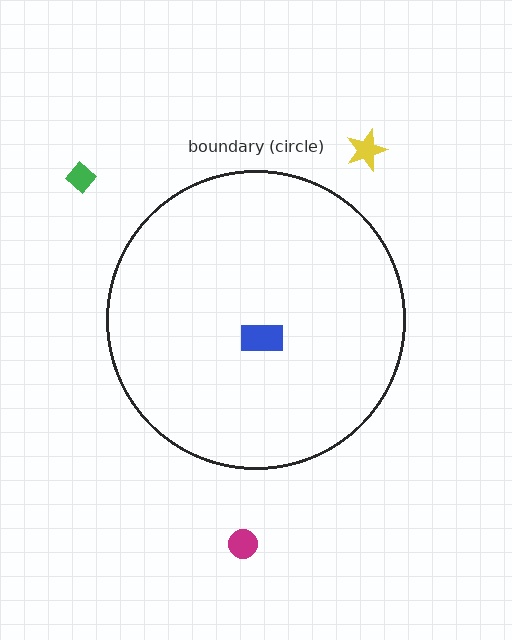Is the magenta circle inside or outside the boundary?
Outside.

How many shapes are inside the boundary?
1 inside, 3 outside.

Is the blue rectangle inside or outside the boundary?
Inside.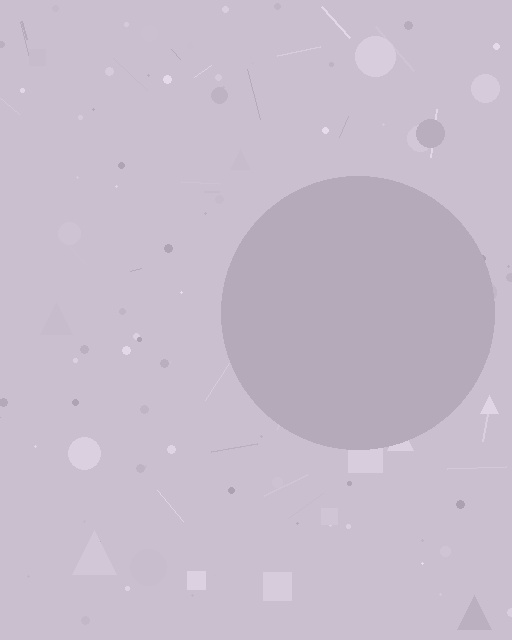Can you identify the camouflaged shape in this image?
The camouflaged shape is a circle.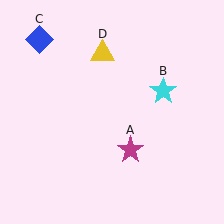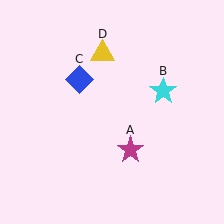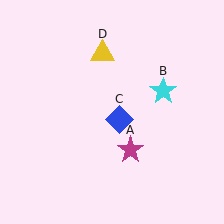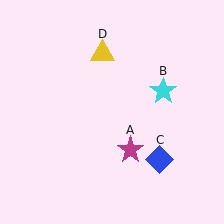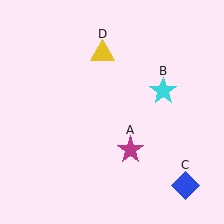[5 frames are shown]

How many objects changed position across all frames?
1 object changed position: blue diamond (object C).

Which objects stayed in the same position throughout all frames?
Magenta star (object A) and cyan star (object B) and yellow triangle (object D) remained stationary.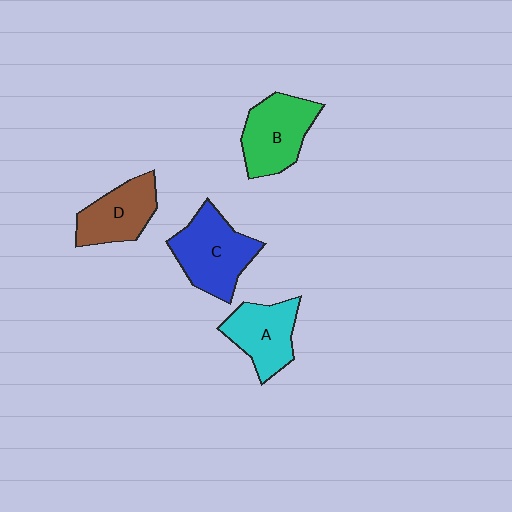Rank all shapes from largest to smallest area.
From largest to smallest: C (blue), B (green), A (cyan), D (brown).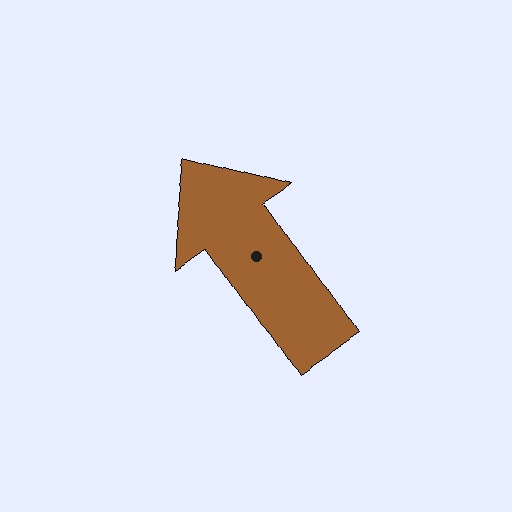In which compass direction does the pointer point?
Northwest.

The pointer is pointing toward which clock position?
Roughly 11 o'clock.